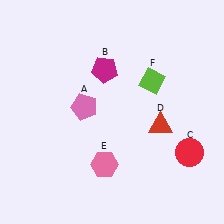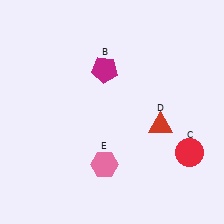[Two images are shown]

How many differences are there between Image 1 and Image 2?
There are 2 differences between the two images.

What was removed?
The lime diamond (F), the pink pentagon (A) were removed in Image 2.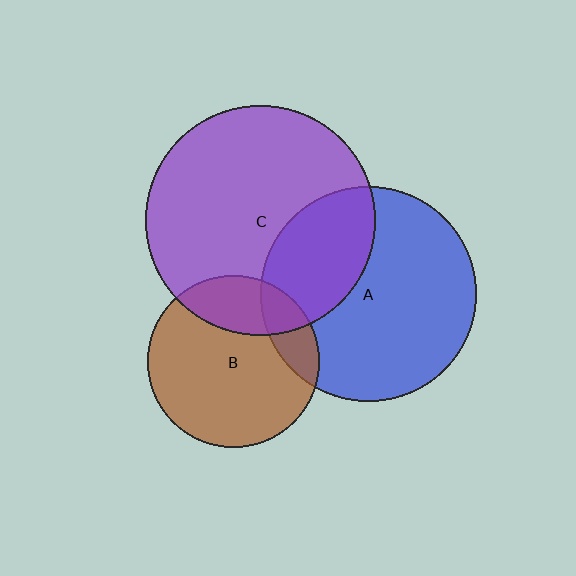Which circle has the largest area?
Circle C (purple).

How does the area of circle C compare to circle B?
Approximately 1.8 times.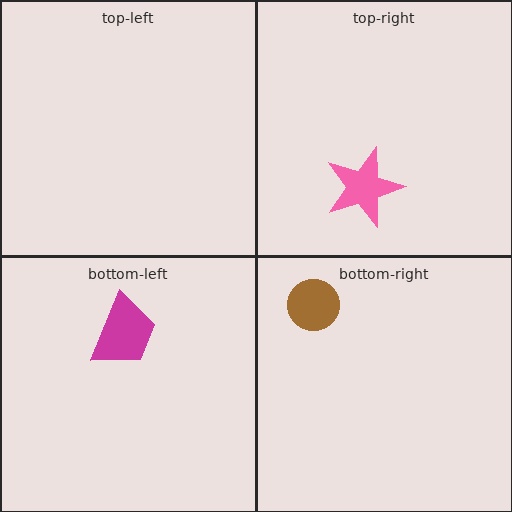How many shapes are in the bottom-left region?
1.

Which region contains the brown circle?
The bottom-right region.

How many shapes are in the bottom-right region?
1.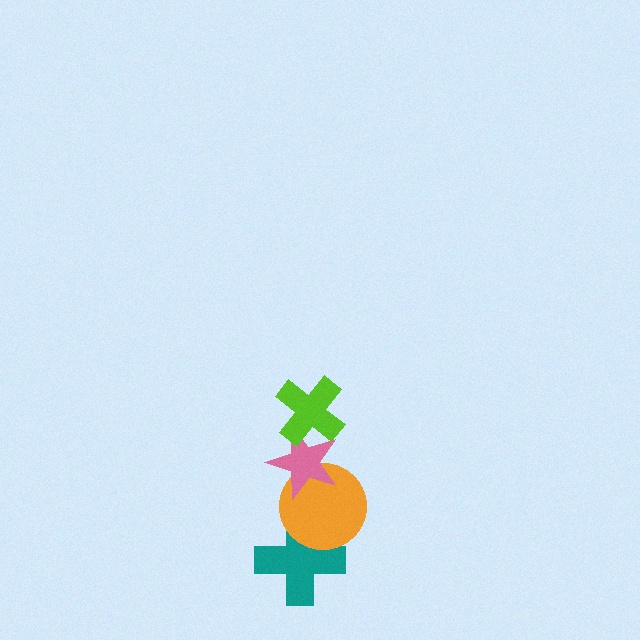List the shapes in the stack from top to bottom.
From top to bottom: the lime cross, the pink star, the orange circle, the teal cross.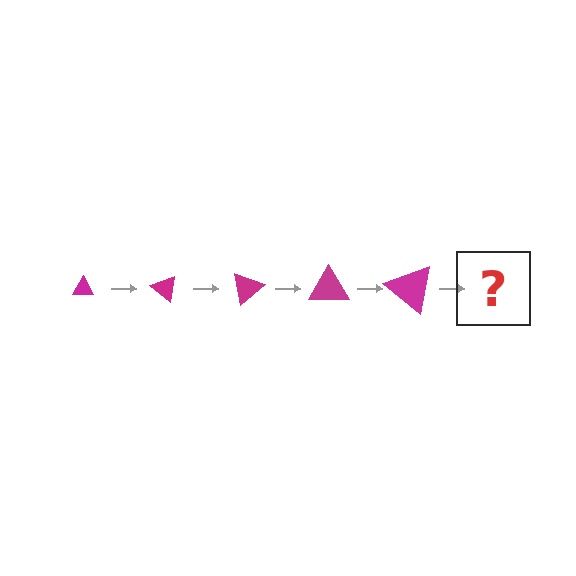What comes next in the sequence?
The next element should be a triangle, larger than the previous one and rotated 200 degrees from the start.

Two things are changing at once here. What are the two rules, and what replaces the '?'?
The two rules are that the triangle grows larger each step and it rotates 40 degrees each step. The '?' should be a triangle, larger than the previous one and rotated 200 degrees from the start.